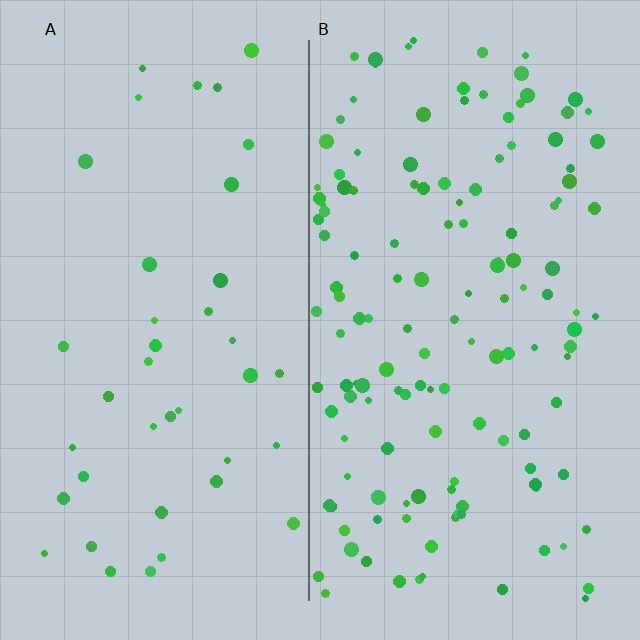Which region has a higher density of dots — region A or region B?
B (the right).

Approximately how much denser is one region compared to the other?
Approximately 3.5× — region B over region A.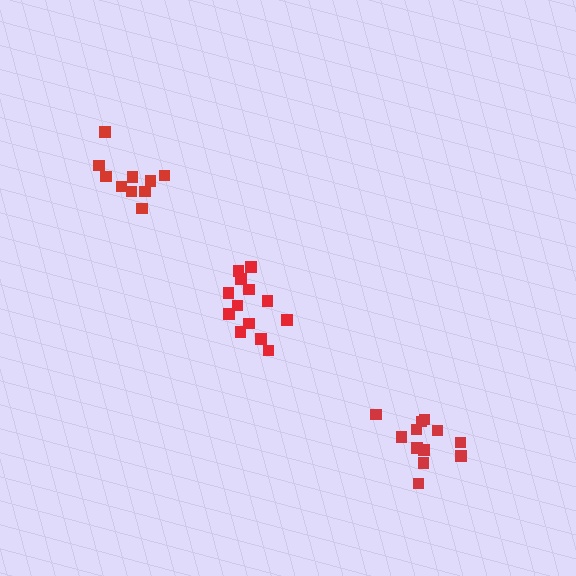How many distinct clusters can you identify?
There are 3 distinct clusters.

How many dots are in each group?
Group 1: 13 dots, Group 2: 10 dots, Group 3: 12 dots (35 total).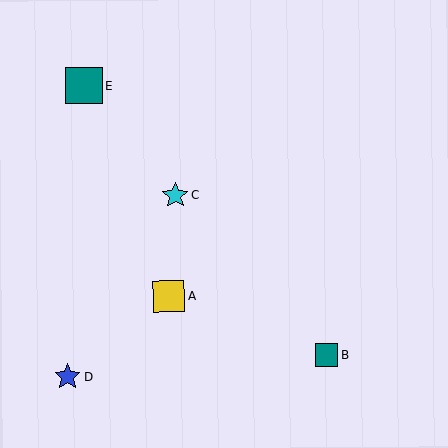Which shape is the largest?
The teal square (labeled E) is the largest.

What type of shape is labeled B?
Shape B is a teal square.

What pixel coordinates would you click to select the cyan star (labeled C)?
Click at (175, 196) to select the cyan star C.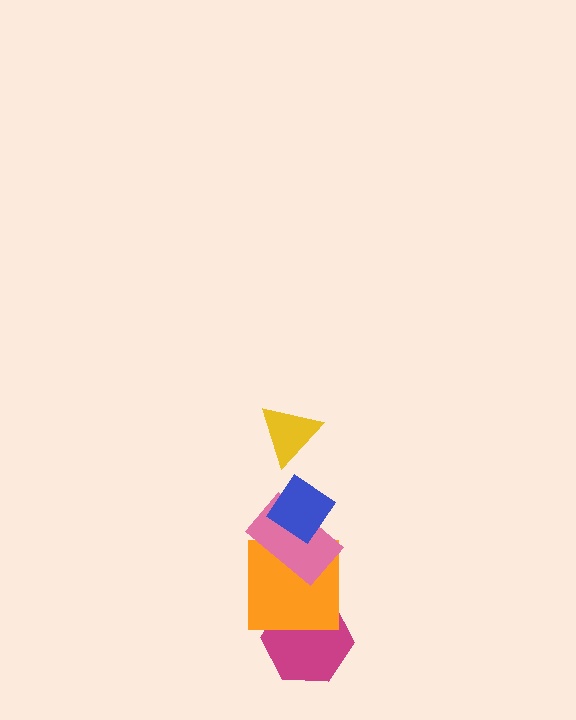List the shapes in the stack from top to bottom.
From top to bottom: the yellow triangle, the blue diamond, the pink rectangle, the orange square, the magenta hexagon.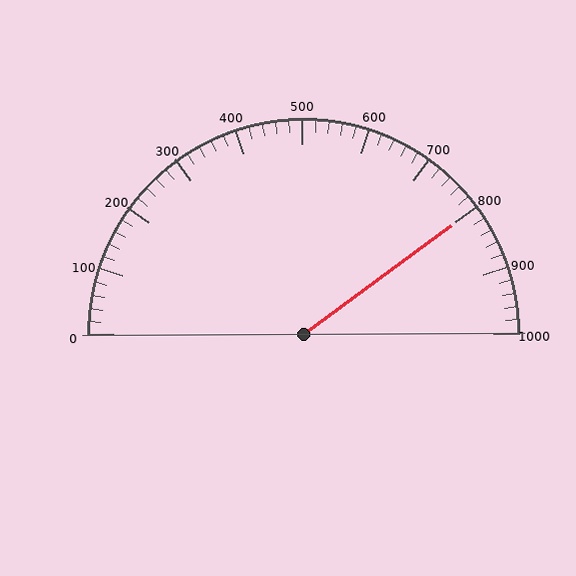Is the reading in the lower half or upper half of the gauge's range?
The reading is in the upper half of the range (0 to 1000).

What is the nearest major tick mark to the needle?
The nearest major tick mark is 800.